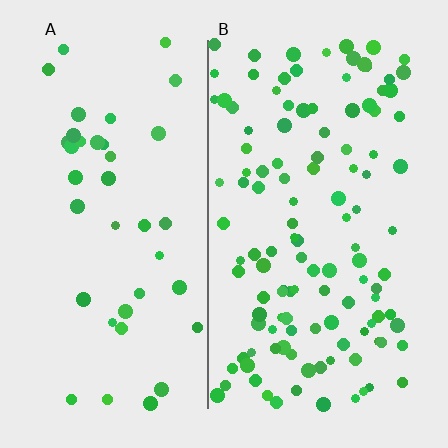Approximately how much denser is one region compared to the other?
Approximately 3.0× — region B over region A.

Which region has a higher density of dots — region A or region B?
B (the right).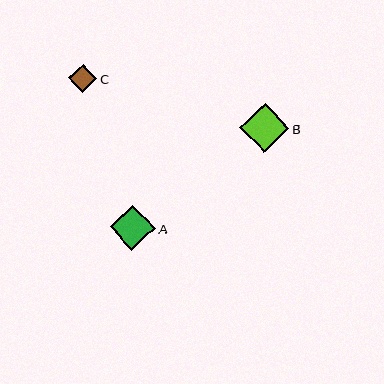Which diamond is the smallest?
Diamond C is the smallest with a size of approximately 28 pixels.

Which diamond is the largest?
Diamond B is the largest with a size of approximately 49 pixels.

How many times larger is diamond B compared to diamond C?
Diamond B is approximately 1.8 times the size of diamond C.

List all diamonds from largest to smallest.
From largest to smallest: B, A, C.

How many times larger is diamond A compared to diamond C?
Diamond A is approximately 1.6 times the size of diamond C.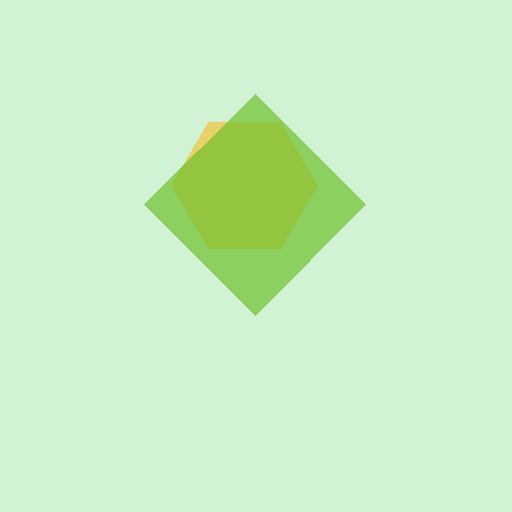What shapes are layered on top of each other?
The layered shapes are: a yellow hexagon, a lime diamond.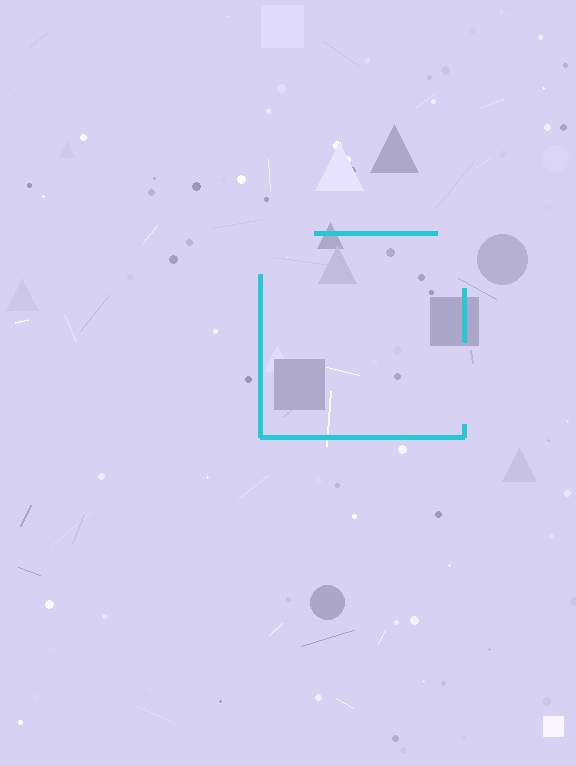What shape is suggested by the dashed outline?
The dashed outline suggests a square.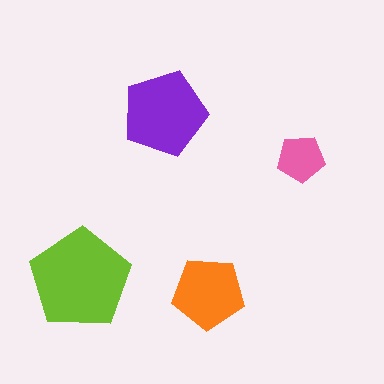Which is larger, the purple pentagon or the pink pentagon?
The purple one.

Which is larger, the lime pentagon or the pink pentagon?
The lime one.